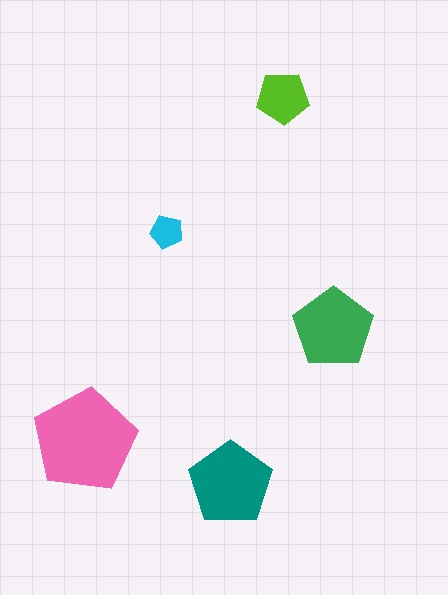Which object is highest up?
The lime pentagon is topmost.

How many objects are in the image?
There are 5 objects in the image.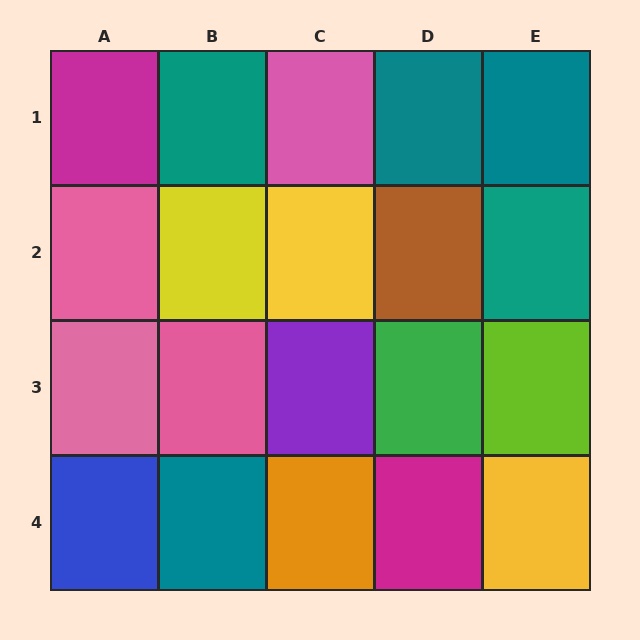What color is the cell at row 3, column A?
Pink.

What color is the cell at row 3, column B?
Pink.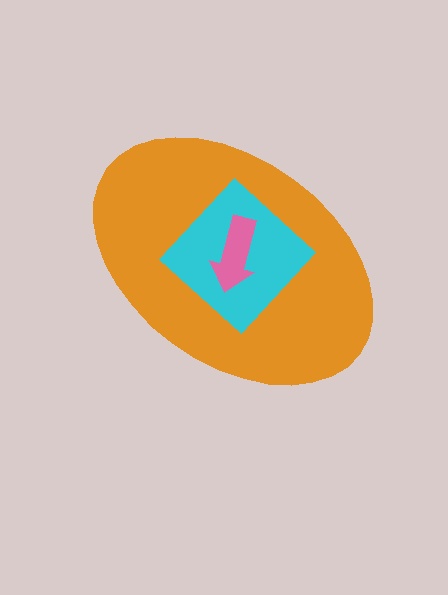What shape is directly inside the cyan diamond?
The pink arrow.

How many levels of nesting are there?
3.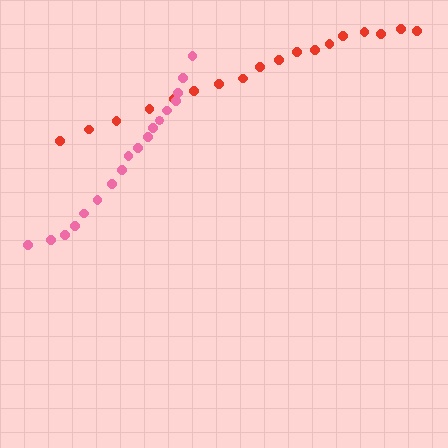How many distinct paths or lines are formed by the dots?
There are 2 distinct paths.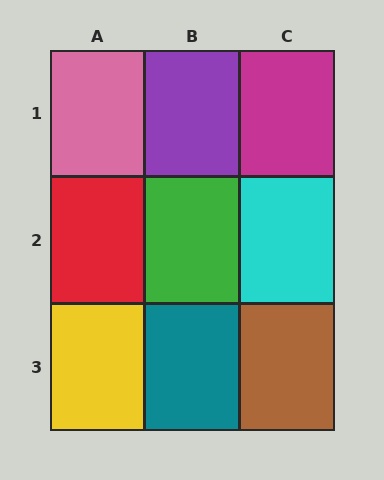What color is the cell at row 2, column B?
Green.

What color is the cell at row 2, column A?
Red.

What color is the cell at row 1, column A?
Pink.